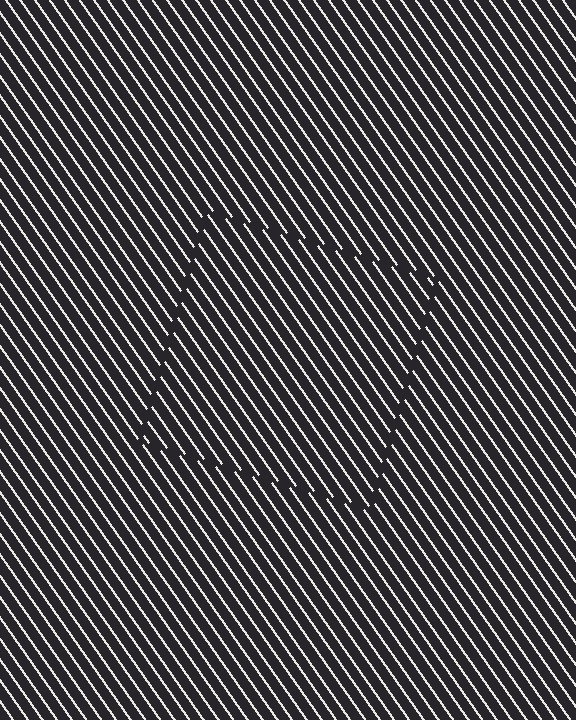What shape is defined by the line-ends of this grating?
An illusory square. The interior of the shape contains the same grating, shifted by half a period — the contour is defined by the phase discontinuity where line-ends from the inner and outer gratings abut.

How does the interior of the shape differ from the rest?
The interior of the shape contains the same grating, shifted by half a period — the contour is defined by the phase discontinuity where line-ends from the inner and outer gratings abut.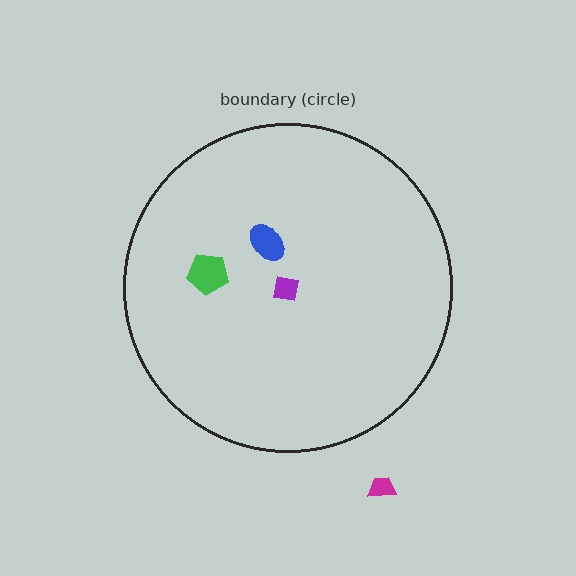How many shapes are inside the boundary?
3 inside, 1 outside.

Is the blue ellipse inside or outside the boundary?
Inside.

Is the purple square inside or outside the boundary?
Inside.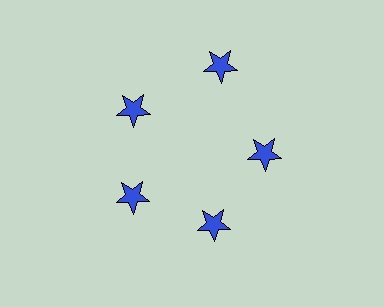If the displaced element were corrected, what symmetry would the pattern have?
It would have 5-fold rotational symmetry — the pattern would map onto itself every 72 degrees.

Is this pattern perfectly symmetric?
No. The 5 blue stars are arranged in a ring, but one element near the 1 o'clock position is pushed outward from the center, breaking the 5-fold rotational symmetry.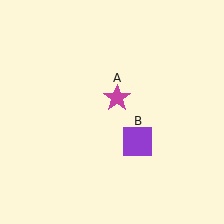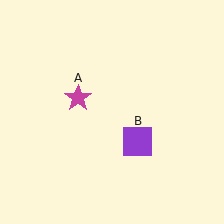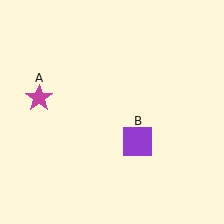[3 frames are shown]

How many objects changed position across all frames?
1 object changed position: magenta star (object A).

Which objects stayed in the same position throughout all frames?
Purple square (object B) remained stationary.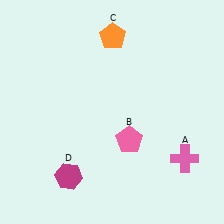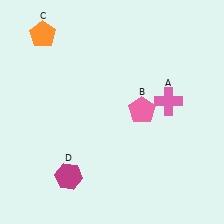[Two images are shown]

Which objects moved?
The objects that moved are: the pink cross (A), the pink pentagon (B), the orange pentagon (C).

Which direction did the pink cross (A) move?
The pink cross (A) moved up.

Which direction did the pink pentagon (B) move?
The pink pentagon (B) moved up.